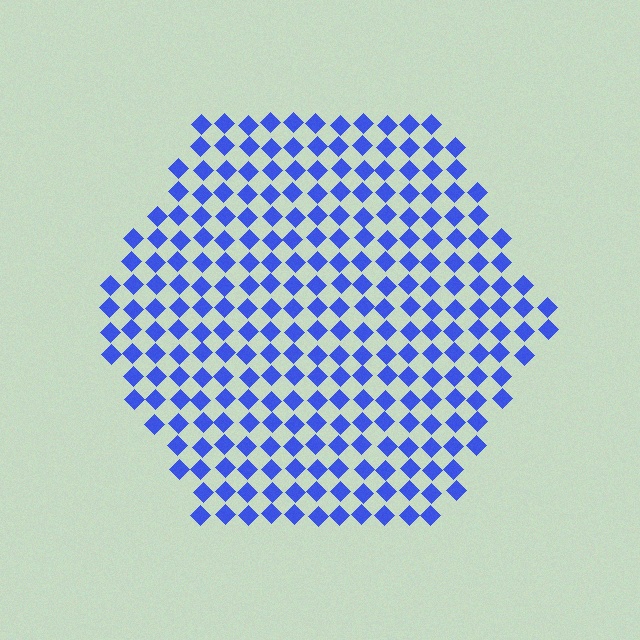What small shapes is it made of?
It is made of small diamonds.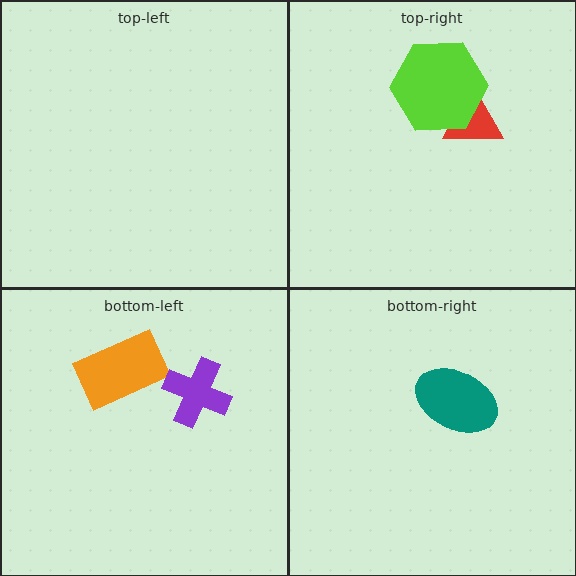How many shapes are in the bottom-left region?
2.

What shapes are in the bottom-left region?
The orange rectangle, the purple cross.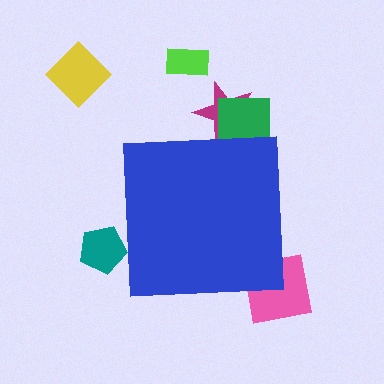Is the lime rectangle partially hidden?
No, the lime rectangle is fully visible.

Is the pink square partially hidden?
Yes, the pink square is partially hidden behind the blue square.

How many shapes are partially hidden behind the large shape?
4 shapes are partially hidden.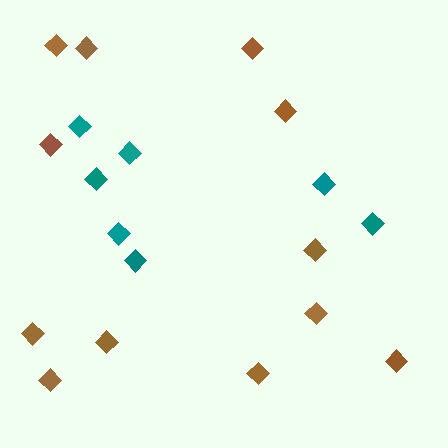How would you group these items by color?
There are 2 groups: one group of brown diamonds (12) and one group of teal diamonds (7).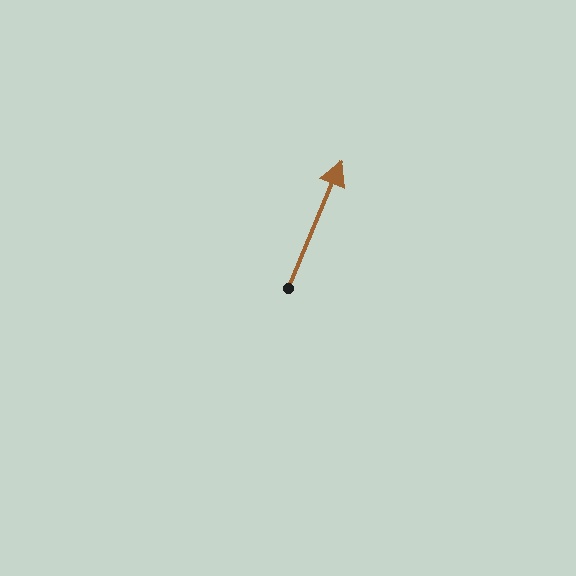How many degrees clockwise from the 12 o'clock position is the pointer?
Approximately 23 degrees.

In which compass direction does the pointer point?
Northeast.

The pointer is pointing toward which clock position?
Roughly 1 o'clock.